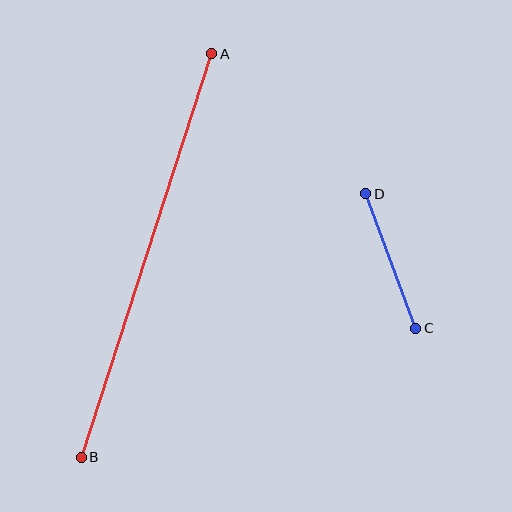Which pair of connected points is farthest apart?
Points A and B are farthest apart.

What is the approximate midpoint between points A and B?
The midpoint is at approximately (147, 256) pixels.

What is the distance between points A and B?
The distance is approximately 424 pixels.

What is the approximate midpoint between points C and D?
The midpoint is at approximately (391, 261) pixels.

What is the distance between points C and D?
The distance is approximately 144 pixels.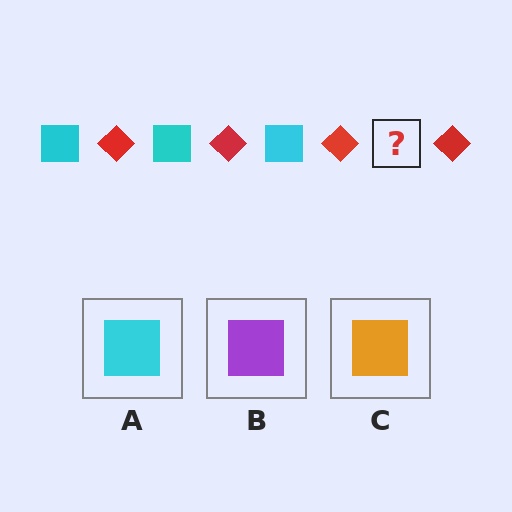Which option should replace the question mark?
Option A.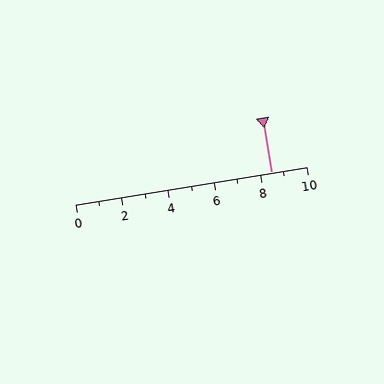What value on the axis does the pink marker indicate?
The marker indicates approximately 8.5.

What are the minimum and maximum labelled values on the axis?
The axis runs from 0 to 10.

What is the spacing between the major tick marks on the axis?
The major ticks are spaced 2 apart.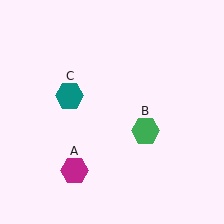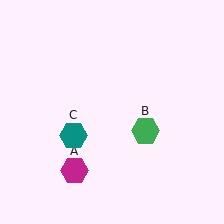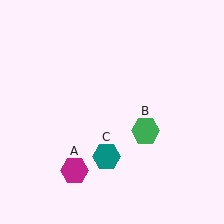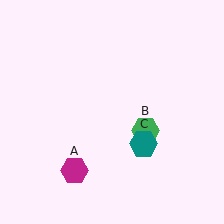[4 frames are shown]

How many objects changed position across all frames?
1 object changed position: teal hexagon (object C).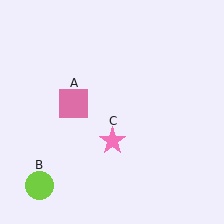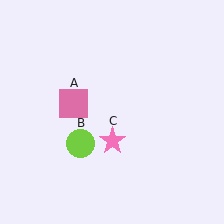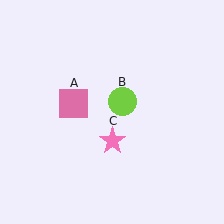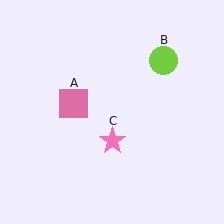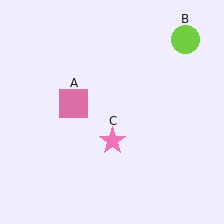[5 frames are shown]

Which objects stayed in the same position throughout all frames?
Pink square (object A) and pink star (object C) remained stationary.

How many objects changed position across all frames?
1 object changed position: lime circle (object B).